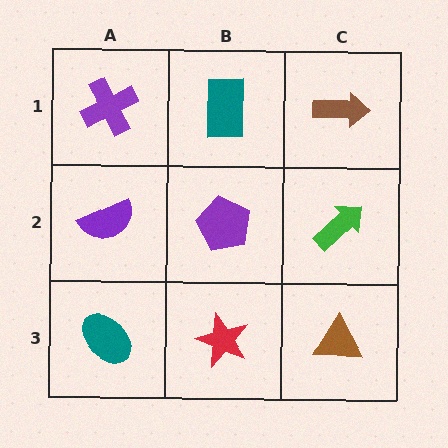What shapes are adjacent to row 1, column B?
A purple pentagon (row 2, column B), a purple cross (row 1, column A), a brown arrow (row 1, column C).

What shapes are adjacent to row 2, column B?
A teal rectangle (row 1, column B), a red star (row 3, column B), a purple semicircle (row 2, column A), a green arrow (row 2, column C).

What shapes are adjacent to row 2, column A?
A purple cross (row 1, column A), a teal ellipse (row 3, column A), a purple pentagon (row 2, column B).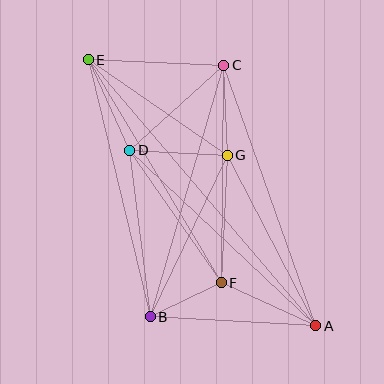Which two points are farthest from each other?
Points A and E are farthest from each other.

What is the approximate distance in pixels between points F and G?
The distance between F and G is approximately 128 pixels.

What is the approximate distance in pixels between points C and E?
The distance between C and E is approximately 135 pixels.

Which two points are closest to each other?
Points B and F are closest to each other.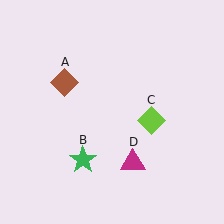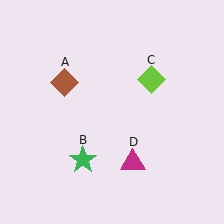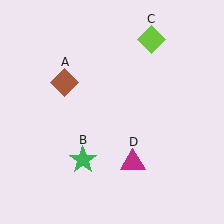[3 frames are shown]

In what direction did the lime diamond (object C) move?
The lime diamond (object C) moved up.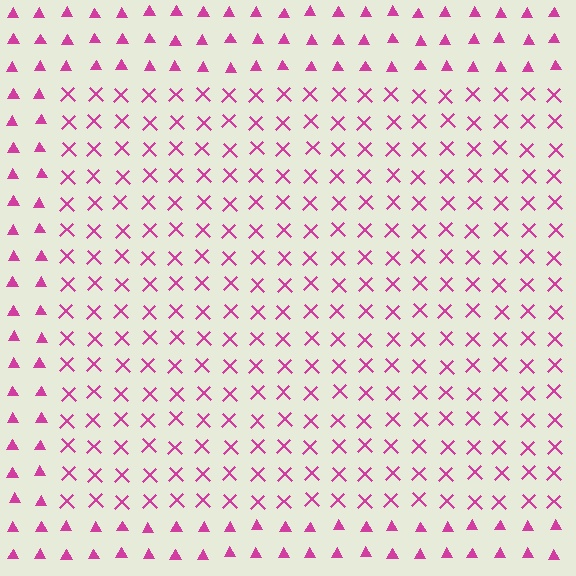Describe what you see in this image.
The image is filled with small magenta elements arranged in a uniform grid. A rectangle-shaped region contains X marks, while the surrounding area contains triangles. The boundary is defined purely by the change in element shape.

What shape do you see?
I see a rectangle.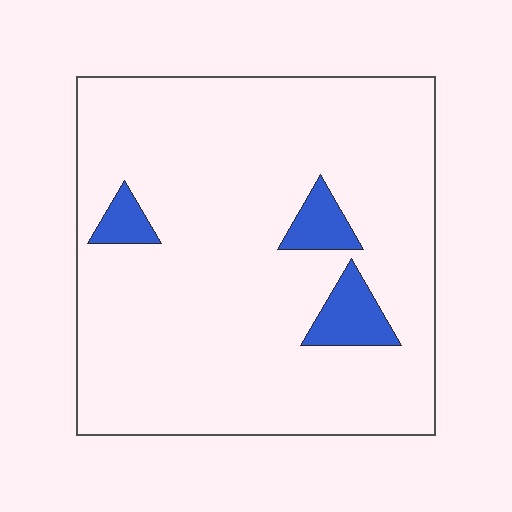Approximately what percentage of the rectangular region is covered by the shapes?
Approximately 10%.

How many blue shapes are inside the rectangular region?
3.